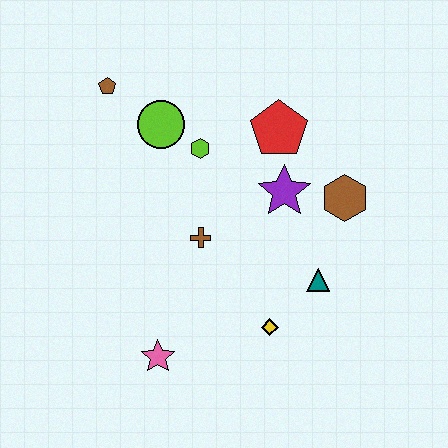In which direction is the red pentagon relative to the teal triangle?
The red pentagon is above the teal triangle.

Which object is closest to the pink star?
The yellow diamond is closest to the pink star.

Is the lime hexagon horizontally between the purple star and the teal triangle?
No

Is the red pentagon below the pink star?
No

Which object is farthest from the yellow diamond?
The brown pentagon is farthest from the yellow diamond.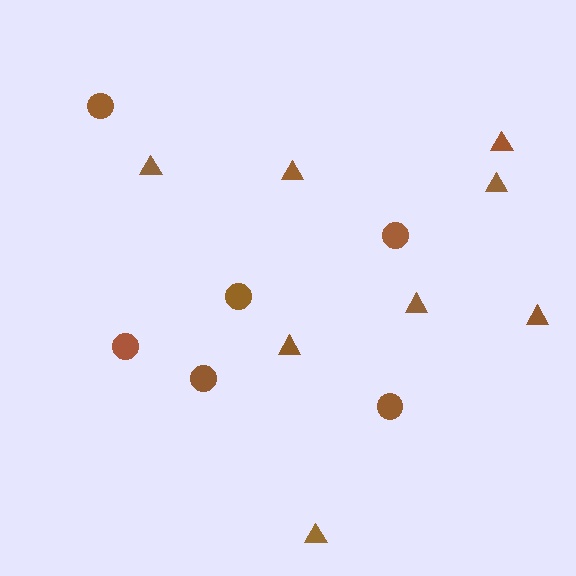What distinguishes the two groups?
There are 2 groups: one group of circles (6) and one group of triangles (8).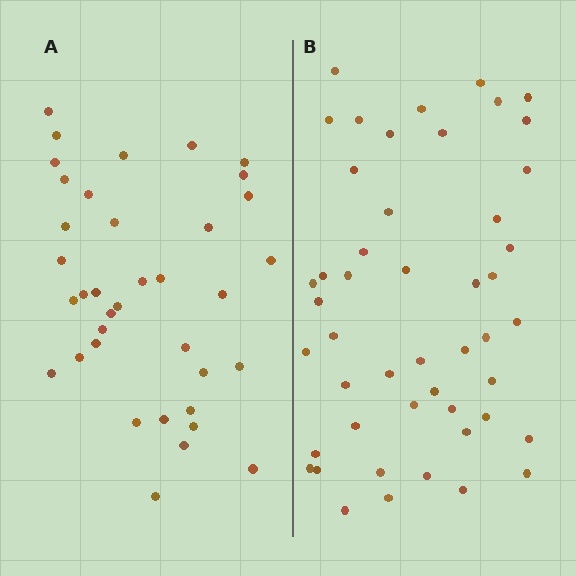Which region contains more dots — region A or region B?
Region B (the right region) has more dots.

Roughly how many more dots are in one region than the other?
Region B has roughly 12 or so more dots than region A.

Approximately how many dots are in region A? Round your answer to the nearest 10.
About 40 dots. (The exact count is 37, which rounds to 40.)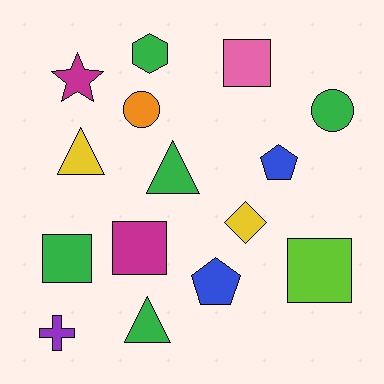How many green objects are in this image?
There are 5 green objects.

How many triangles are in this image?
There are 3 triangles.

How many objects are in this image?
There are 15 objects.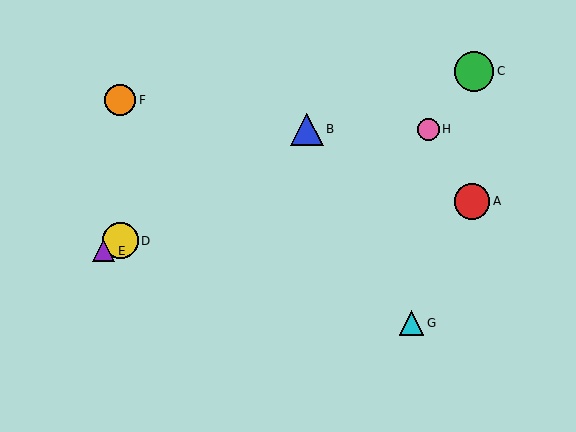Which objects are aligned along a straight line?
Objects B, D, E are aligned along a straight line.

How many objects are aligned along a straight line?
3 objects (B, D, E) are aligned along a straight line.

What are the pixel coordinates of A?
Object A is at (472, 201).